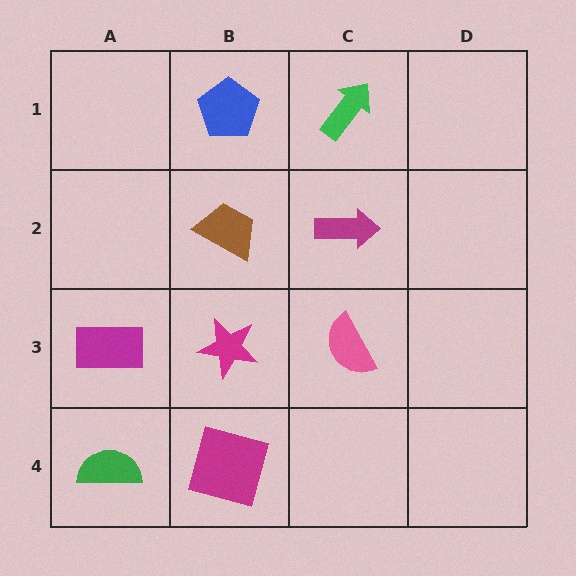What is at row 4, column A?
A green semicircle.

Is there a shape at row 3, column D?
No, that cell is empty.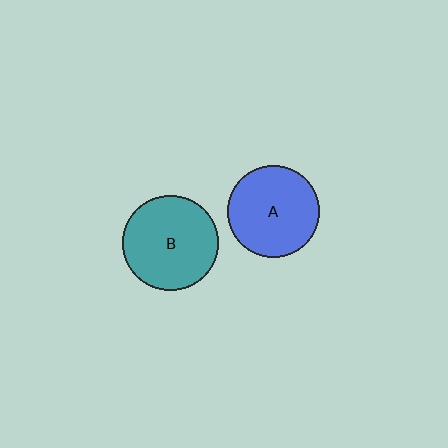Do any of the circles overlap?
No, none of the circles overlap.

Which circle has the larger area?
Circle B (teal).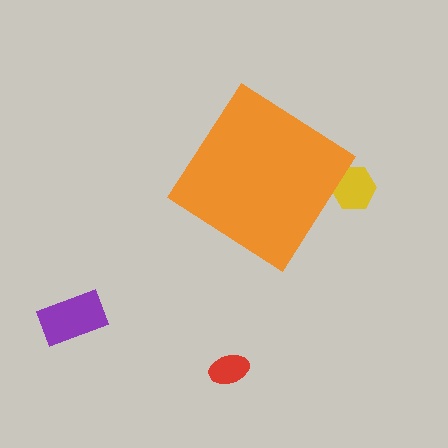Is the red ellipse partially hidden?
No, the red ellipse is fully visible.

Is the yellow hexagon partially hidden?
Yes, the yellow hexagon is partially hidden behind the orange diamond.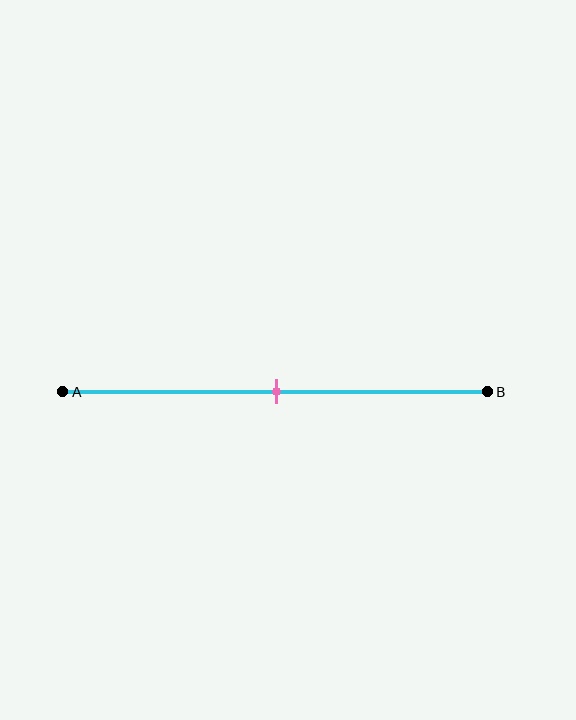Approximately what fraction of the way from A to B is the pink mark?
The pink mark is approximately 50% of the way from A to B.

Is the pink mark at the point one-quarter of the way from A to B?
No, the mark is at about 50% from A, not at the 25% one-quarter point.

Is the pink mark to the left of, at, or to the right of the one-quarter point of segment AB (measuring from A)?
The pink mark is to the right of the one-quarter point of segment AB.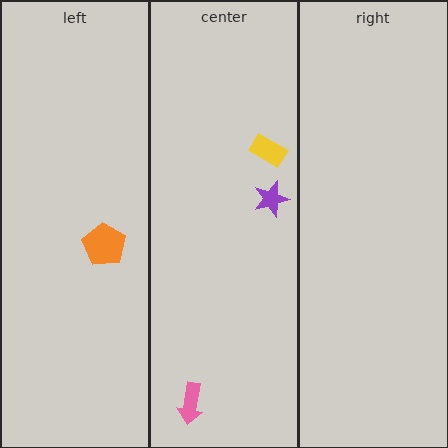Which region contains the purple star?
The center region.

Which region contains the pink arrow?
The center region.